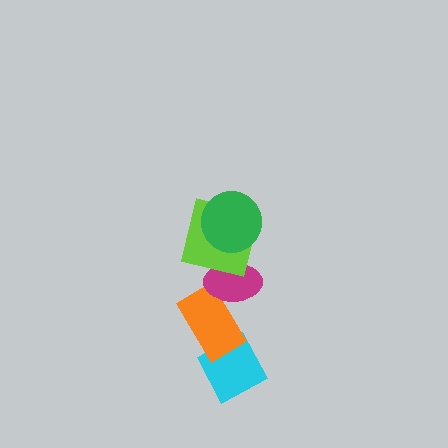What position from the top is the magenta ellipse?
The magenta ellipse is 3rd from the top.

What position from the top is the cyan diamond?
The cyan diamond is 5th from the top.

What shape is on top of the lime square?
The green circle is on top of the lime square.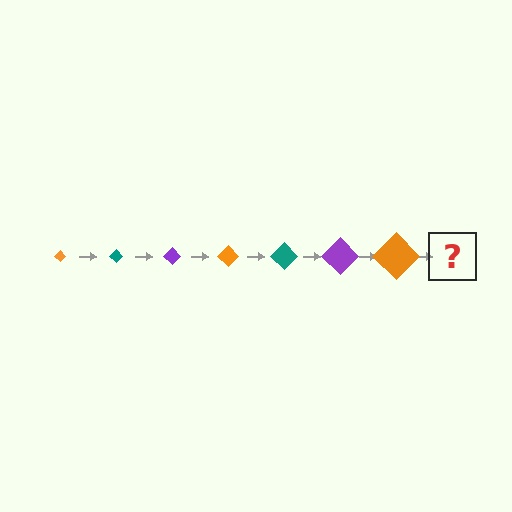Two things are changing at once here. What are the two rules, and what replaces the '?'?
The two rules are that the diamond grows larger each step and the color cycles through orange, teal, and purple. The '?' should be a teal diamond, larger than the previous one.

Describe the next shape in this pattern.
It should be a teal diamond, larger than the previous one.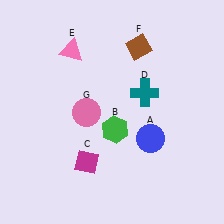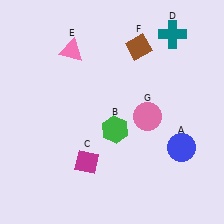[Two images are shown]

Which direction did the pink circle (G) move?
The pink circle (G) moved right.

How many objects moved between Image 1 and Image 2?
3 objects moved between the two images.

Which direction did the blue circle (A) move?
The blue circle (A) moved right.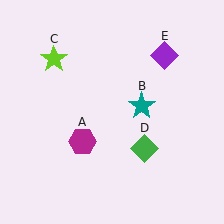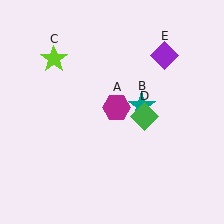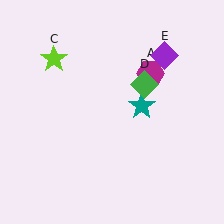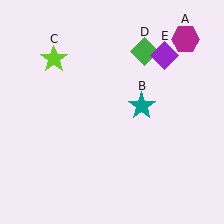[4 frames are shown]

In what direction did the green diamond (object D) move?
The green diamond (object D) moved up.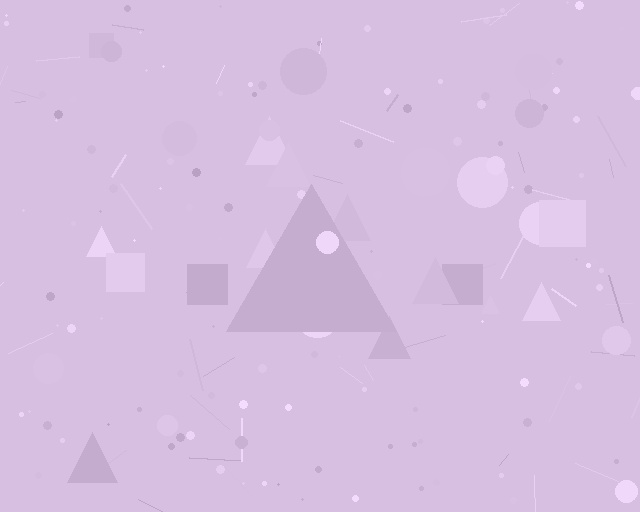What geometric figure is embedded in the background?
A triangle is embedded in the background.